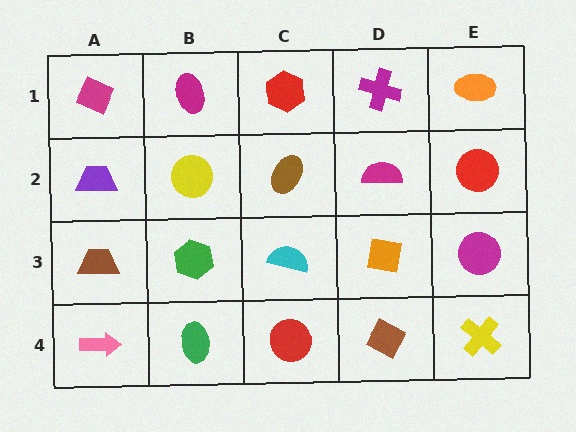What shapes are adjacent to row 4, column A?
A brown trapezoid (row 3, column A), a green ellipse (row 4, column B).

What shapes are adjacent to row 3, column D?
A magenta semicircle (row 2, column D), a brown diamond (row 4, column D), a cyan semicircle (row 3, column C), a magenta circle (row 3, column E).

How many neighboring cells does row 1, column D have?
3.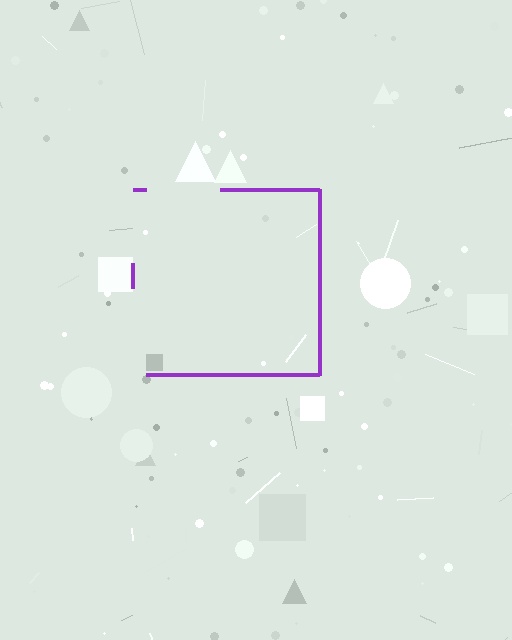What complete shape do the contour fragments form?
The contour fragments form a square.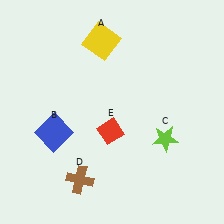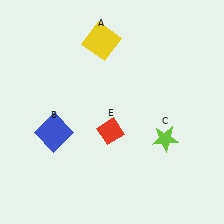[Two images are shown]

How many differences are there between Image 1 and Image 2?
There is 1 difference between the two images.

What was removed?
The brown cross (D) was removed in Image 2.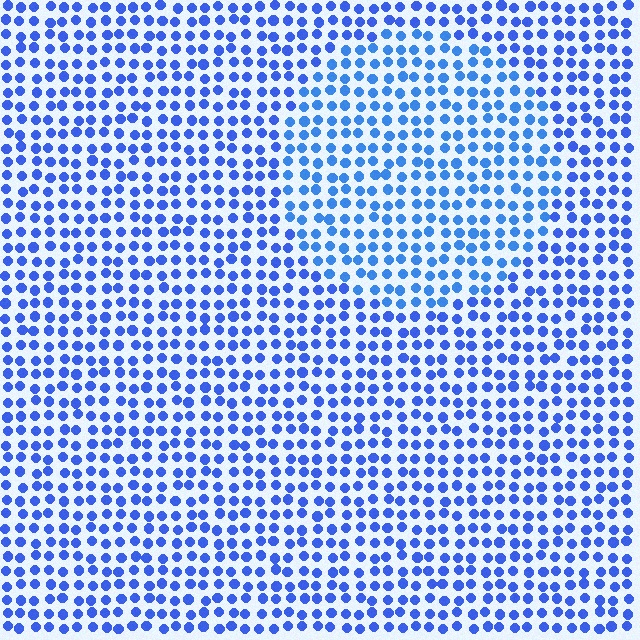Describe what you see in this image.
The image is filled with small blue elements in a uniform arrangement. A circle-shaped region is visible where the elements are tinted to a slightly different hue, forming a subtle color boundary.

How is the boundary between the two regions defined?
The boundary is defined purely by a slight shift in hue (about 14 degrees). Spacing, size, and orientation are identical on both sides.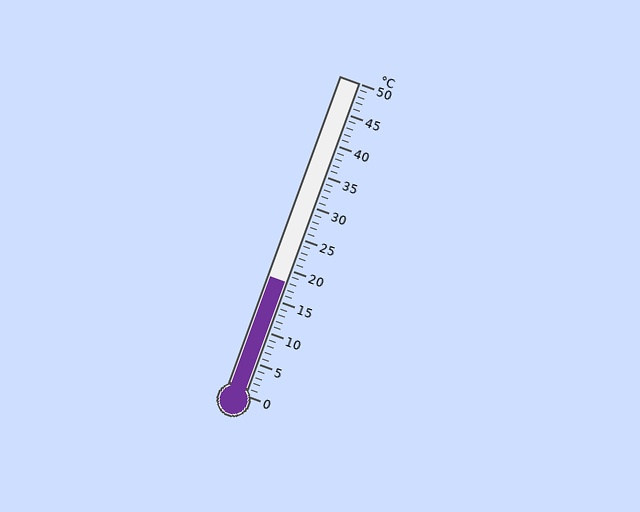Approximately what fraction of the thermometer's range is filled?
The thermometer is filled to approximately 35% of its range.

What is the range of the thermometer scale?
The thermometer scale ranges from 0°C to 50°C.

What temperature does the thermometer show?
The thermometer shows approximately 18°C.